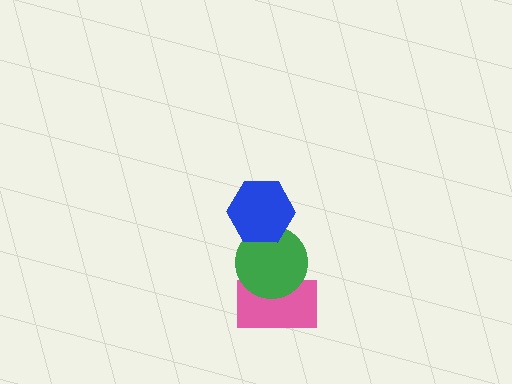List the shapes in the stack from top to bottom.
From top to bottom: the blue hexagon, the green circle, the pink rectangle.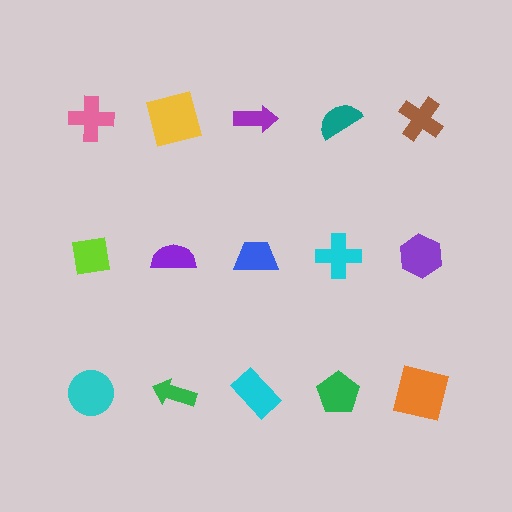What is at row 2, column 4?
A cyan cross.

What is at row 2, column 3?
A blue trapezoid.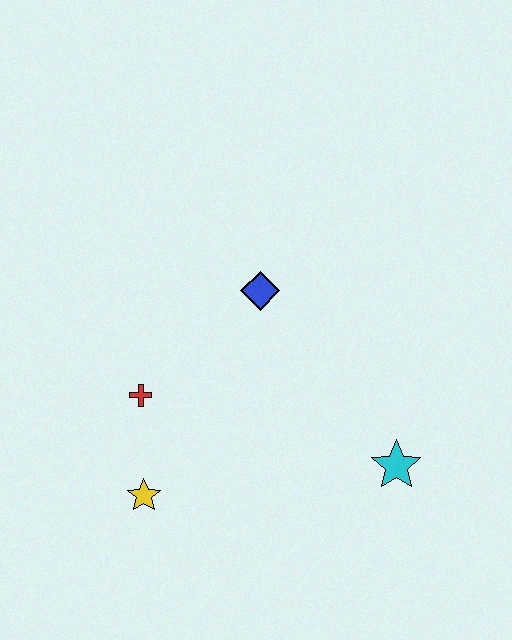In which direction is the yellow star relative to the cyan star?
The yellow star is to the left of the cyan star.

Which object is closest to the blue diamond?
The red cross is closest to the blue diamond.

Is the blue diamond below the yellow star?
No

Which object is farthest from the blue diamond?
The yellow star is farthest from the blue diamond.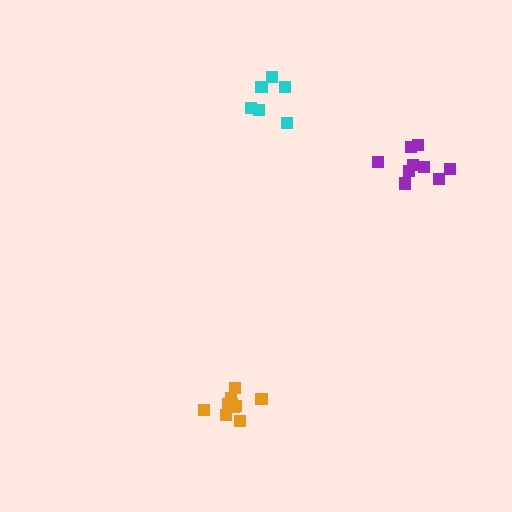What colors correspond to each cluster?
The clusters are colored: purple, cyan, orange.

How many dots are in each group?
Group 1: 9 dots, Group 2: 6 dots, Group 3: 10 dots (25 total).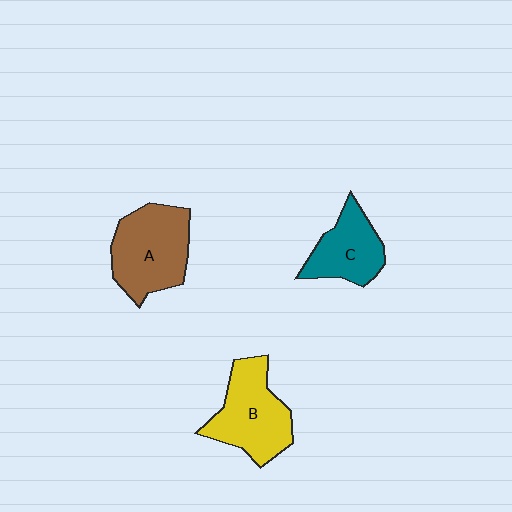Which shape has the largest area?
Shape A (brown).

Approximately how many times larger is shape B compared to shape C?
Approximately 1.4 times.